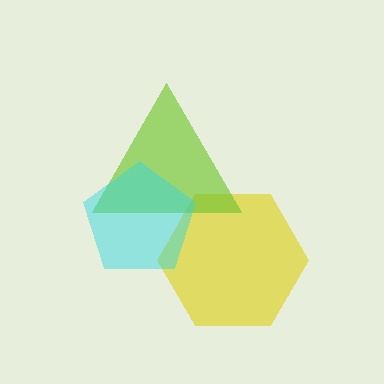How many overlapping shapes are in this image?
There are 3 overlapping shapes in the image.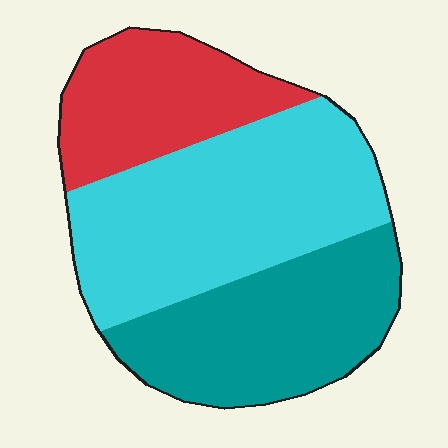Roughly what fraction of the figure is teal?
Teal covers 32% of the figure.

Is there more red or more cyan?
Cyan.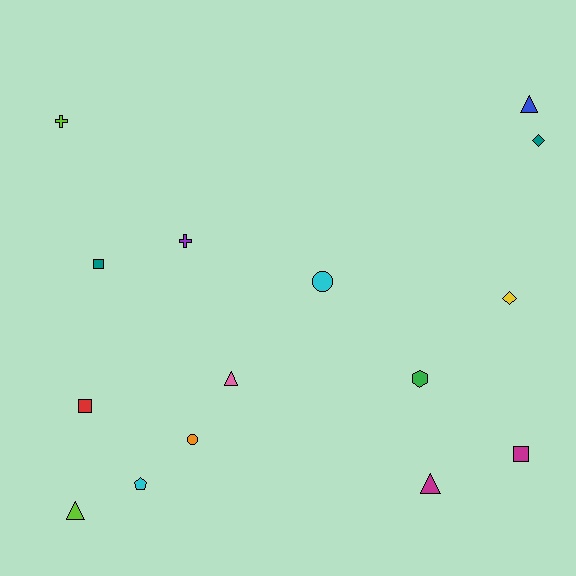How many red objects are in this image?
There is 1 red object.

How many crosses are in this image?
There are 2 crosses.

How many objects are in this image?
There are 15 objects.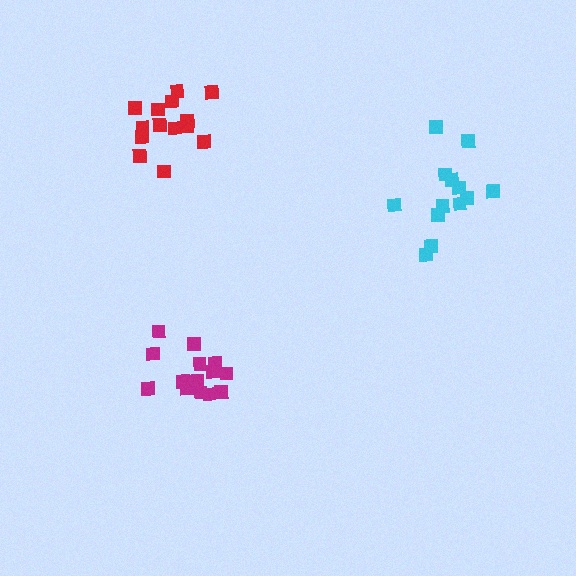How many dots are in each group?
Group 1: 15 dots, Group 2: 14 dots, Group 3: 13 dots (42 total).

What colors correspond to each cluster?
The clusters are colored: magenta, red, cyan.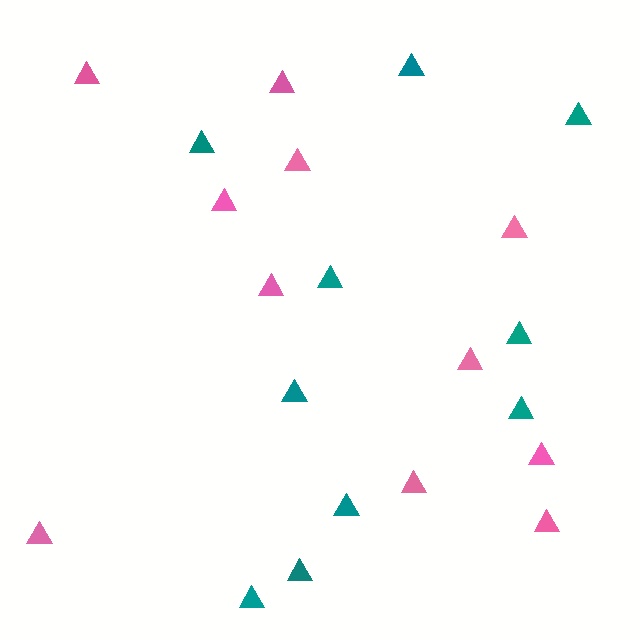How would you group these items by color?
There are 2 groups: one group of teal triangles (10) and one group of pink triangles (11).